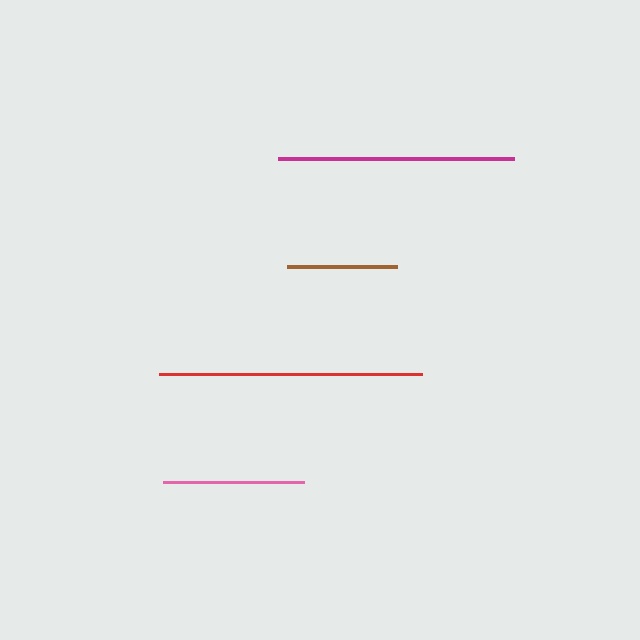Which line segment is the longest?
The red line is the longest at approximately 263 pixels.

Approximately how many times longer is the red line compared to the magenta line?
The red line is approximately 1.1 times the length of the magenta line.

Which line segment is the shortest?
The brown line is the shortest at approximately 110 pixels.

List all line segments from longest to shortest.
From longest to shortest: red, magenta, pink, brown.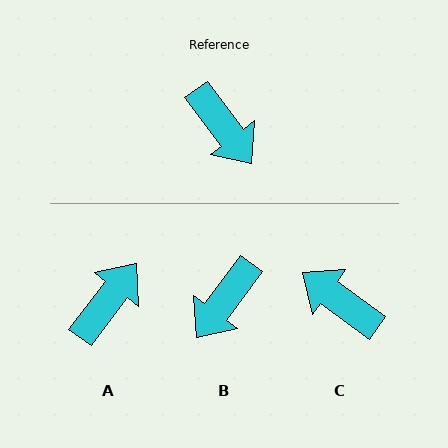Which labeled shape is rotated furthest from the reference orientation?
C, about 163 degrees away.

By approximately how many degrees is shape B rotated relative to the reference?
Approximately 74 degrees clockwise.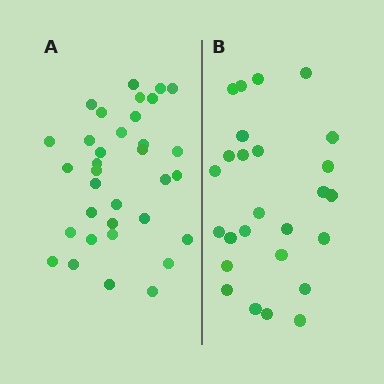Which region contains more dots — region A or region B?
Region A (the left region) has more dots.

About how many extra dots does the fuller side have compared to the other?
Region A has roughly 8 or so more dots than region B.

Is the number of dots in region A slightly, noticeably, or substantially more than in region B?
Region A has noticeably more, but not dramatically so. The ratio is roughly 1.3 to 1.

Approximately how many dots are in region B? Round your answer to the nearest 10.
About 30 dots. (The exact count is 26, which rounds to 30.)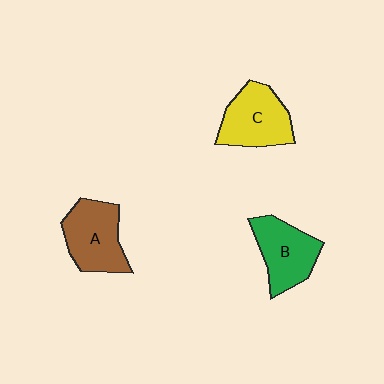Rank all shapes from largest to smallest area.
From largest to smallest: A (brown), C (yellow), B (green).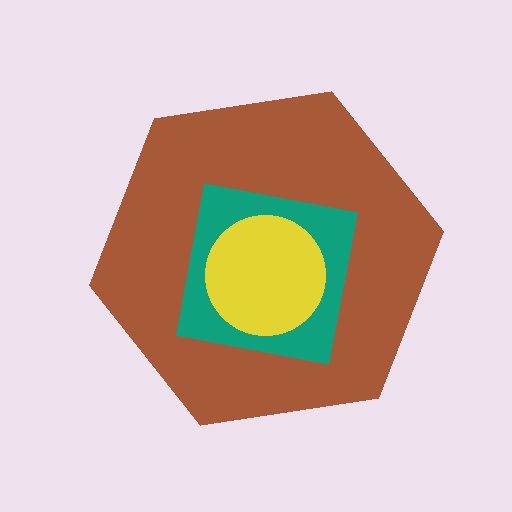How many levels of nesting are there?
3.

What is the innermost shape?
The yellow circle.